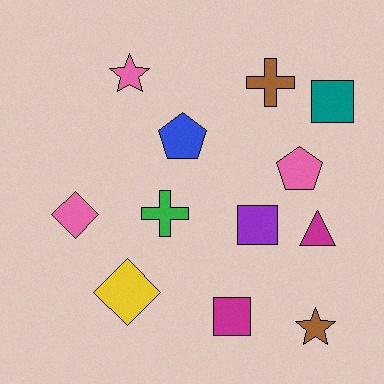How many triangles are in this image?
There is 1 triangle.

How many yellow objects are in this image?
There is 1 yellow object.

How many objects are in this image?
There are 12 objects.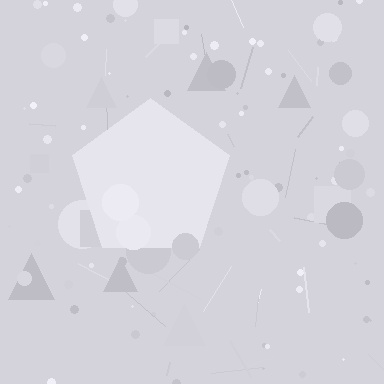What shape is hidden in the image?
A pentagon is hidden in the image.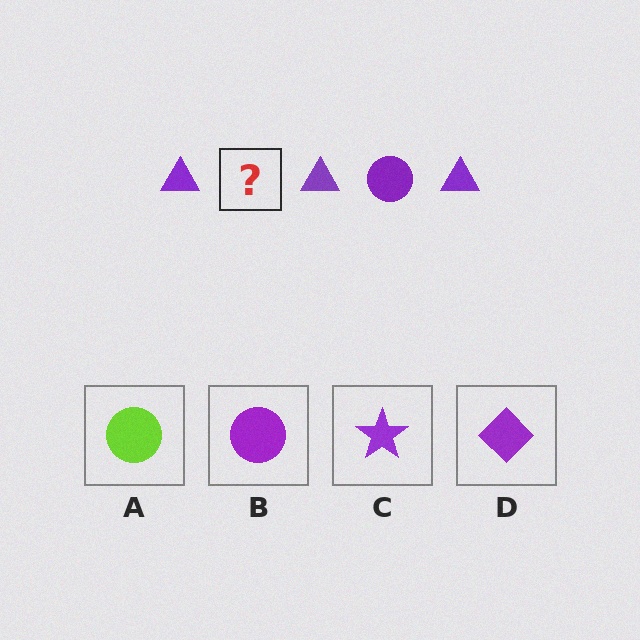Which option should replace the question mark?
Option B.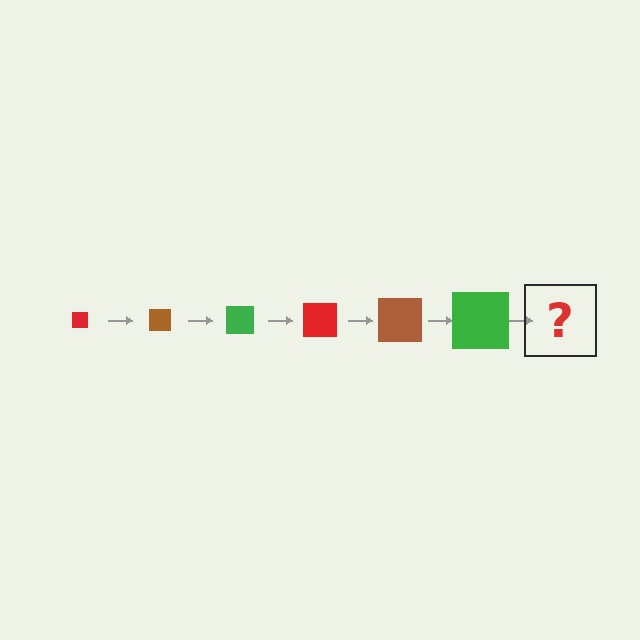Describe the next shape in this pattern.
It should be a red square, larger than the previous one.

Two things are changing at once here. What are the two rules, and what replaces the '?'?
The two rules are that the square grows larger each step and the color cycles through red, brown, and green. The '?' should be a red square, larger than the previous one.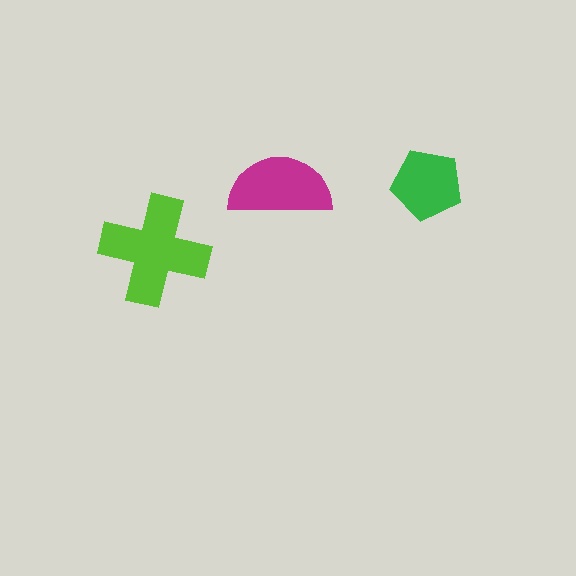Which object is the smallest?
The green pentagon.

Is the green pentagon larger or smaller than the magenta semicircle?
Smaller.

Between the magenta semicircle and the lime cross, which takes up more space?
The lime cross.